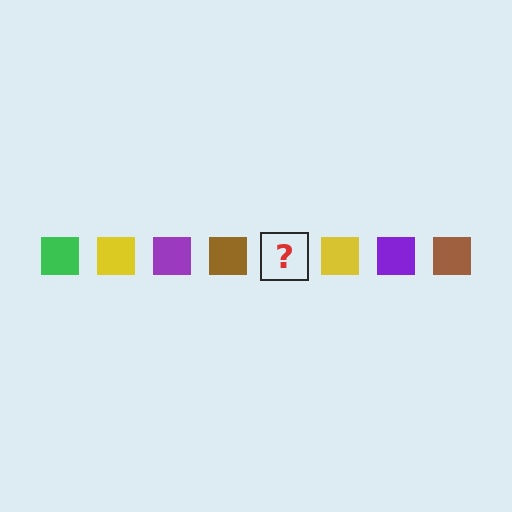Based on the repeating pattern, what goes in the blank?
The blank should be a green square.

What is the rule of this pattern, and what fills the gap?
The rule is that the pattern cycles through green, yellow, purple, brown squares. The gap should be filled with a green square.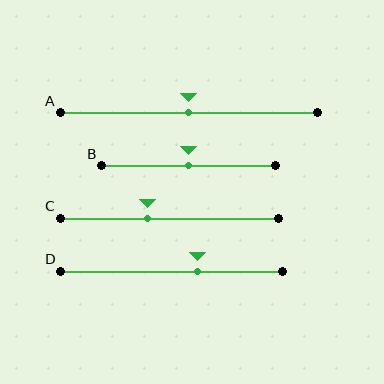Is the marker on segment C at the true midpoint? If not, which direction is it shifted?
No, the marker on segment C is shifted to the left by about 10% of the segment length.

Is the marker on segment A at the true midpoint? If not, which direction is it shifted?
Yes, the marker on segment A is at the true midpoint.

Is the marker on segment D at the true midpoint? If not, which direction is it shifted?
No, the marker on segment D is shifted to the right by about 12% of the segment length.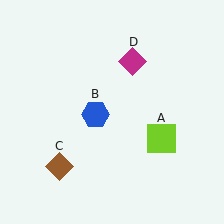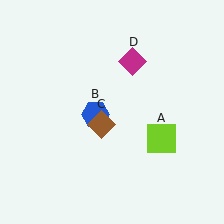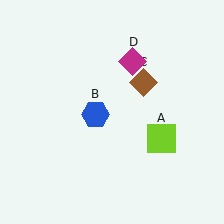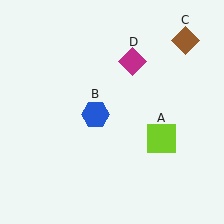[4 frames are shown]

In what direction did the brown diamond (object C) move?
The brown diamond (object C) moved up and to the right.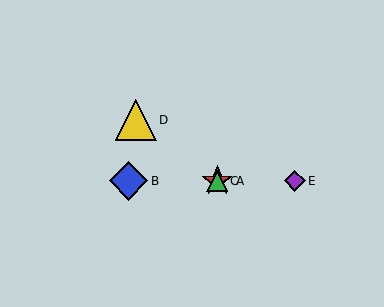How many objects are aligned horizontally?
4 objects (A, B, C, E) are aligned horizontally.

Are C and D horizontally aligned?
No, C is at y≈181 and D is at y≈120.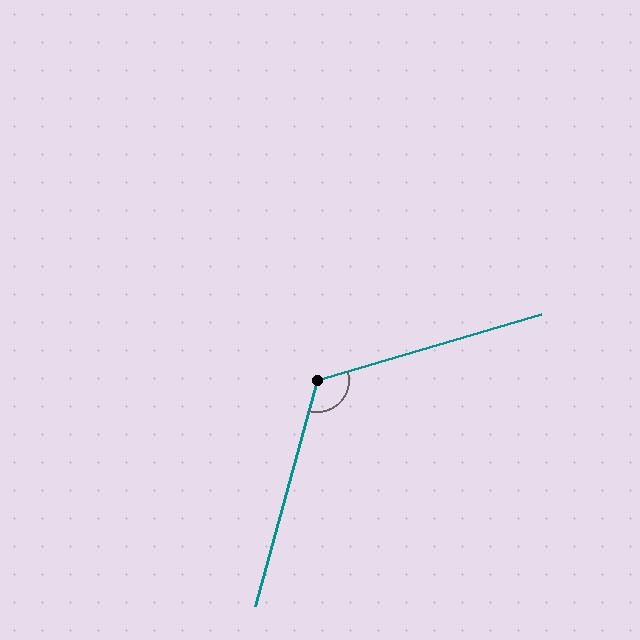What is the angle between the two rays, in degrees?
Approximately 122 degrees.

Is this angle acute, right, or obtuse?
It is obtuse.